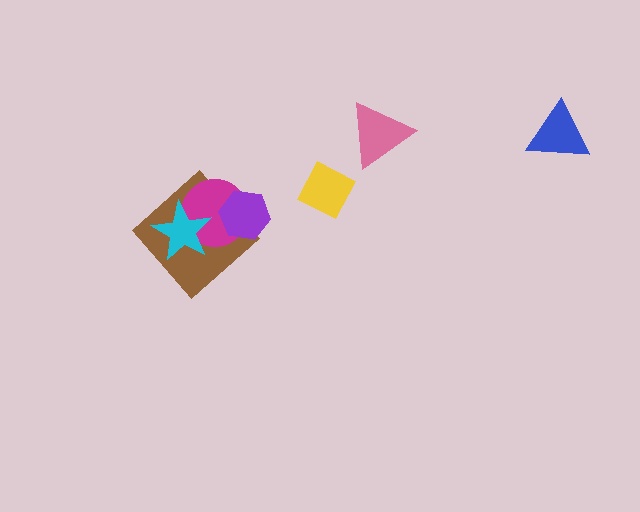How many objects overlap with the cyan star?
2 objects overlap with the cyan star.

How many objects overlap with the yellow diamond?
0 objects overlap with the yellow diamond.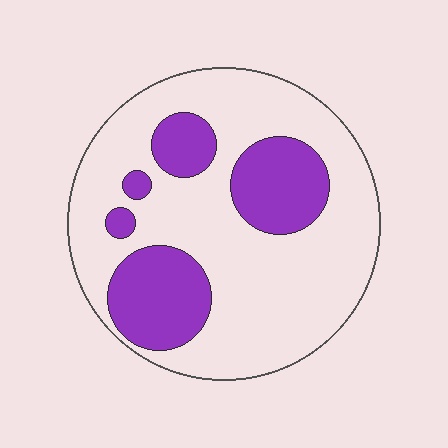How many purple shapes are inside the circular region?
5.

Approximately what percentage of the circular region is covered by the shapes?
Approximately 30%.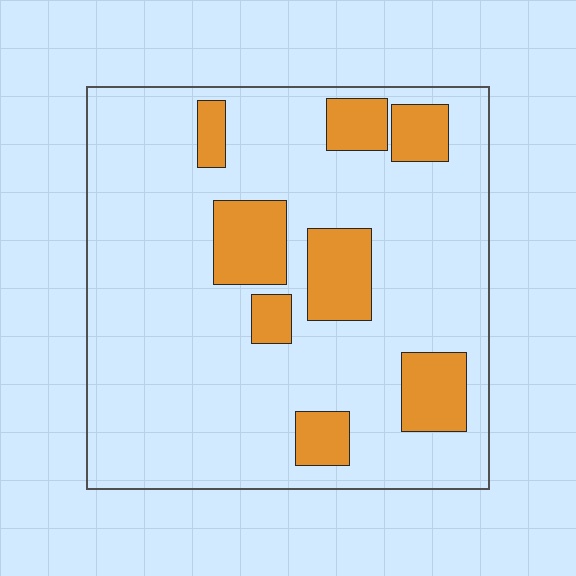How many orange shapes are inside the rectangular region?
8.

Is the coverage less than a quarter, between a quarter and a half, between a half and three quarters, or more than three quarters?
Less than a quarter.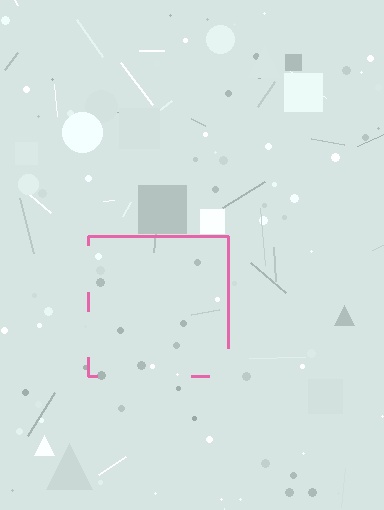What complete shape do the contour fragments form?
The contour fragments form a square.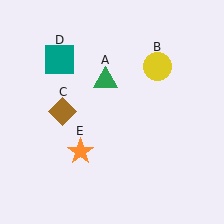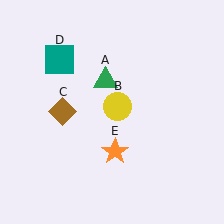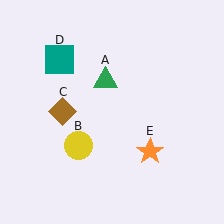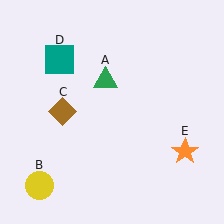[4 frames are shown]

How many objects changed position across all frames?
2 objects changed position: yellow circle (object B), orange star (object E).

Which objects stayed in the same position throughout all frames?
Green triangle (object A) and brown diamond (object C) and teal square (object D) remained stationary.